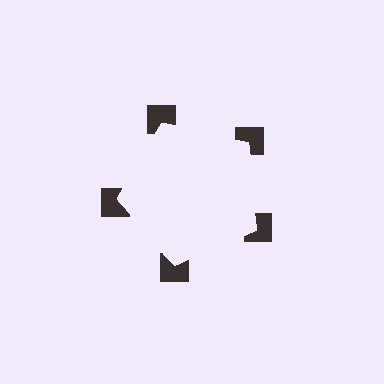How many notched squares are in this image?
There are 5 — one at each vertex of the illusory pentagon.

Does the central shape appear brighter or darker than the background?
It typically appears slightly brighter than the background, even though no actual brightness change is drawn.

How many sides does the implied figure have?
5 sides.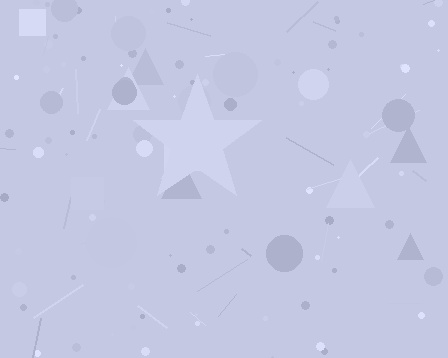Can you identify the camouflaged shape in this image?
The camouflaged shape is a star.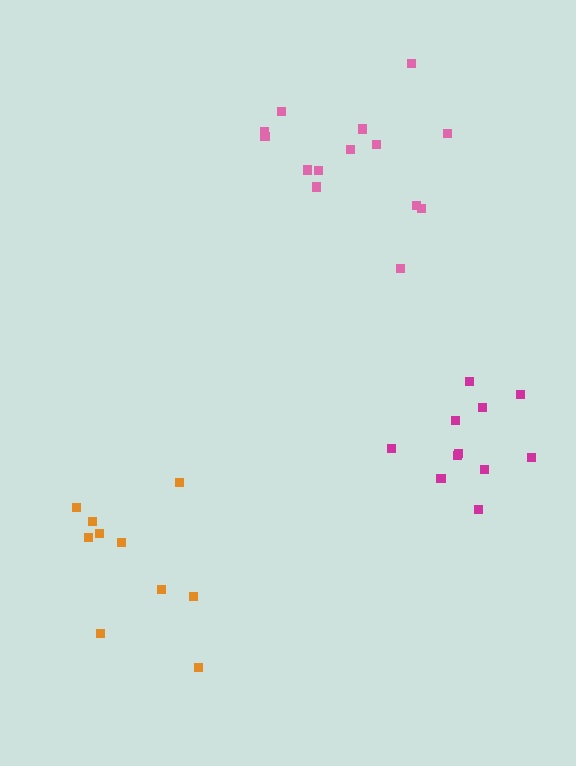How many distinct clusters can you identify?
There are 3 distinct clusters.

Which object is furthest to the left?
The orange cluster is leftmost.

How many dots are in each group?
Group 1: 10 dots, Group 2: 11 dots, Group 3: 14 dots (35 total).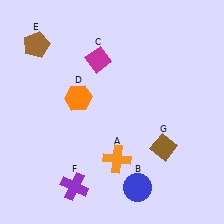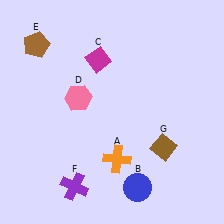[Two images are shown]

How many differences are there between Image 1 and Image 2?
There is 1 difference between the two images.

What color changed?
The hexagon (D) changed from orange in Image 1 to pink in Image 2.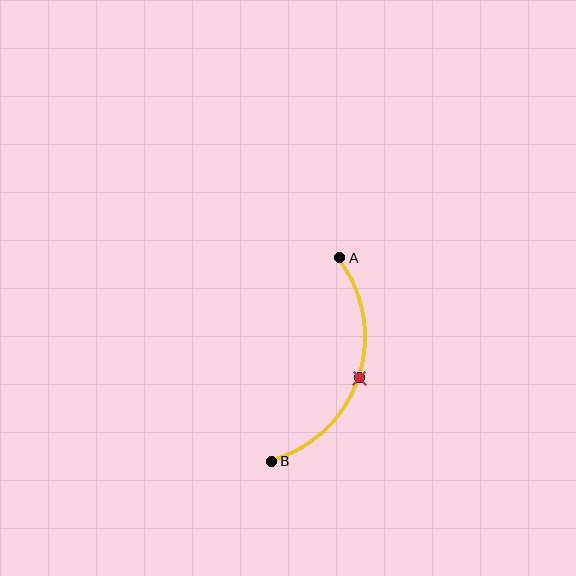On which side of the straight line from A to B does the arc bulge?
The arc bulges to the right of the straight line connecting A and B.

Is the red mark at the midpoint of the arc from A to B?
Yes. The red mark lies on the arc at equal arc-length from both A and B — it is the arc midpoint.